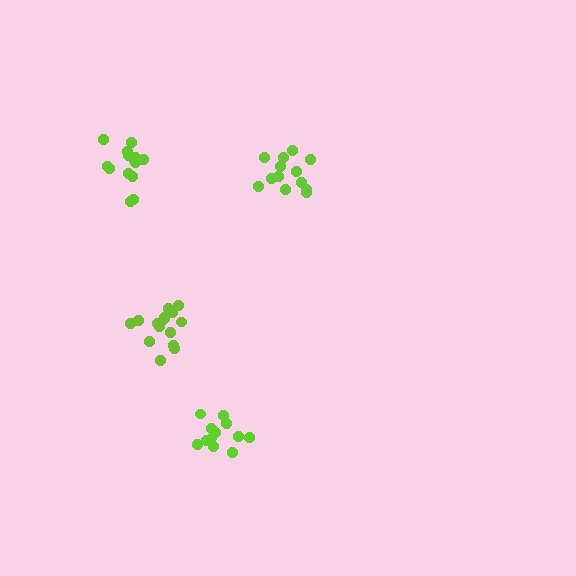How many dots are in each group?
Group 1: 12 dots, Group 2: 14 dots, Group 3: 16 dots, Group 4: 13 dots (55 total).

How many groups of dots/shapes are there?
There are 4 groups.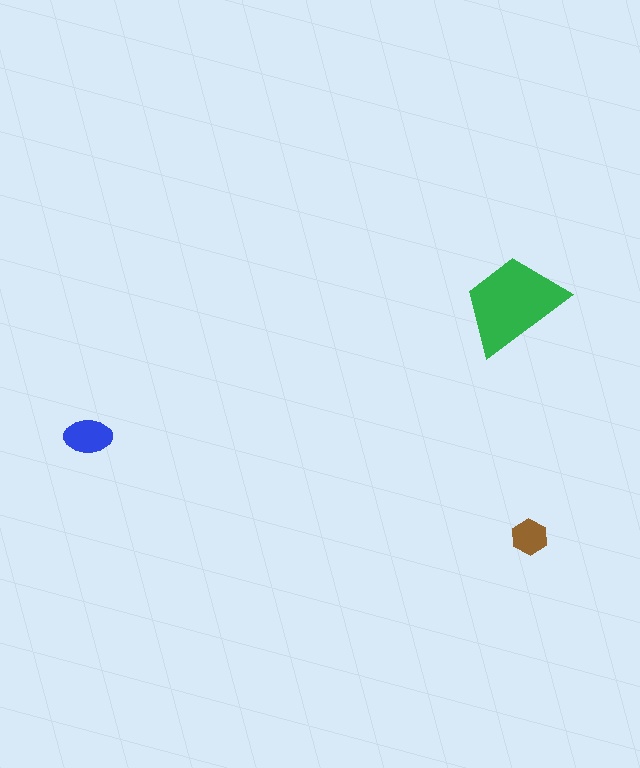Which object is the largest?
The green trapezoid.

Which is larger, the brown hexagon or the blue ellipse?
The blue ellipse.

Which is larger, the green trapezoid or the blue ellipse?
The green trapezoid.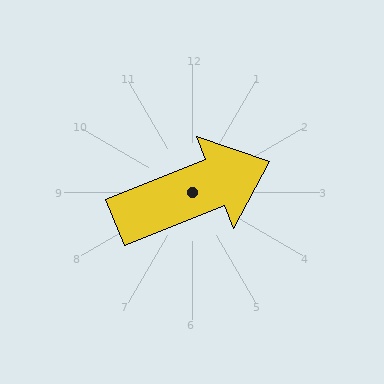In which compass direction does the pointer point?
East.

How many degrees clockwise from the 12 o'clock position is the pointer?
Approximately 68 degrees.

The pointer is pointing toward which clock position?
Roughly 2 o'clock.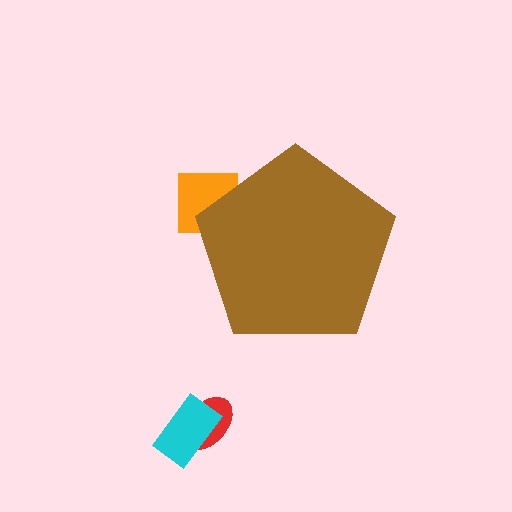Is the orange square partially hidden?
Yes, the orange square is partially hidden behind the brown pentagon.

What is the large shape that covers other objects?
A brown pentagon.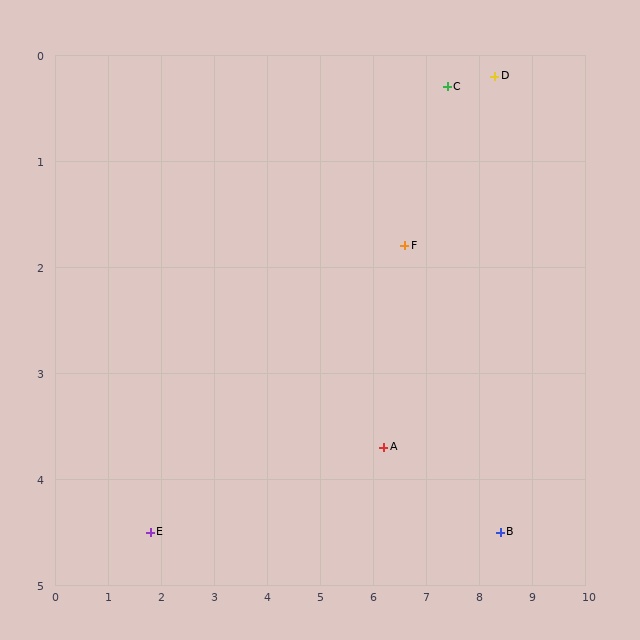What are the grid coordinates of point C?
Point C is at approximately (7.4, 0.3).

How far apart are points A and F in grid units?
Points A and F are about 1.9 grid units apart.